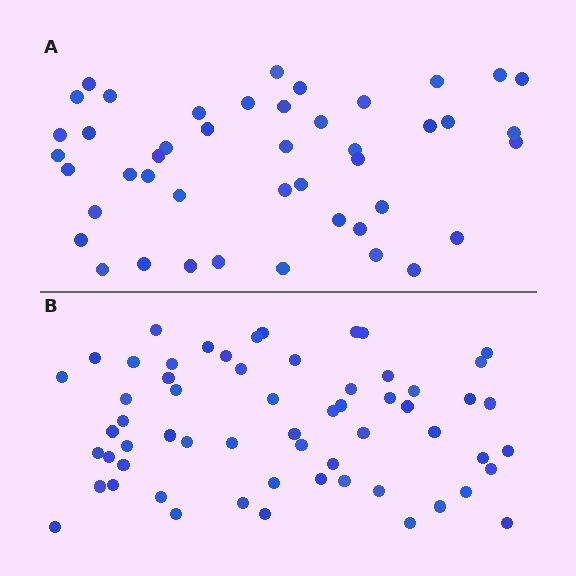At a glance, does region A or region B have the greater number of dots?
Region B (the bottom region) has more dots.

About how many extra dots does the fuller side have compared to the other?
Region B has approximately 15 more dots than region A.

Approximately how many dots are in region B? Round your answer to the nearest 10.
About 60 dots.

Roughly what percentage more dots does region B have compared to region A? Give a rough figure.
About 35% more.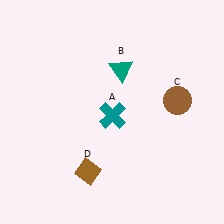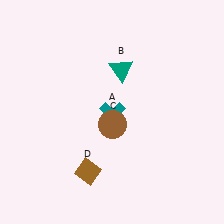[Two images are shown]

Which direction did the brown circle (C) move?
The brown circle (C) moved left.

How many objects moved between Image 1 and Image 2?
1 object moved between the two images.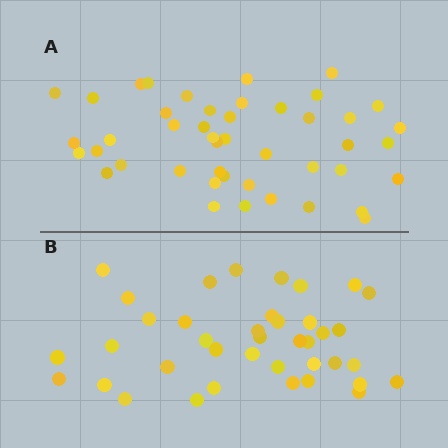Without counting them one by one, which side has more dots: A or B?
Region A (the top region) has more dots.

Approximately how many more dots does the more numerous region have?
Region A has about 6 more dots than region B.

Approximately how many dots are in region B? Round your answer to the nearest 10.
About 40 dots. (The exact count is 39, which rounds to 40.)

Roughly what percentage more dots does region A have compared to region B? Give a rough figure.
About 15% more.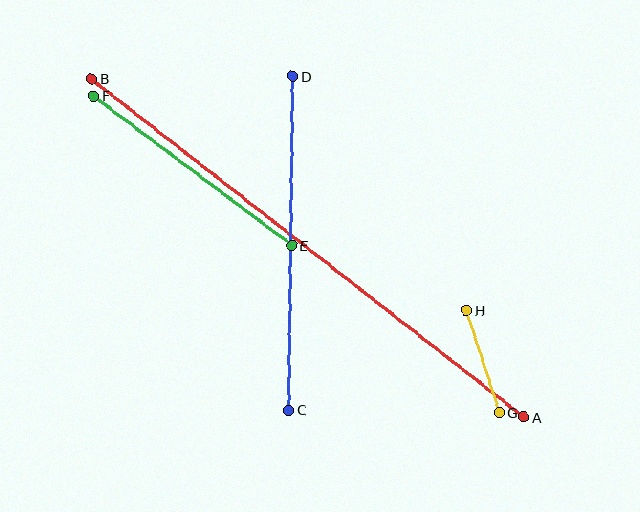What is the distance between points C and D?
The distance is approximately 334 pixels.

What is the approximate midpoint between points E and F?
The midpoint is at approximately (193, 171) pixels.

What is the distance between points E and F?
The distance is approximately 248 pixels.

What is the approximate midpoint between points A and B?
The midpoint is at approximately (308, 248) pixels.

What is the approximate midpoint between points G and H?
The midpoint is at approximately (483, 361) pixels.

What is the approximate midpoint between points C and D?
The midpoint is at approximately (291, 243) pixels.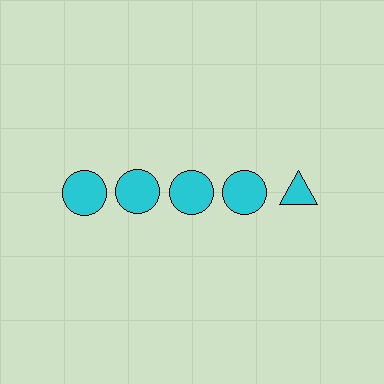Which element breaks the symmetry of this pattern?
The cyan triangle in the top row, rightmost column breaks the symmetry. All other shapes are cyan circles.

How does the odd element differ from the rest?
It has a different shape: triangle instead of circle.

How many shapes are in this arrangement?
There are 5 shapes arranged in a grid pattern.